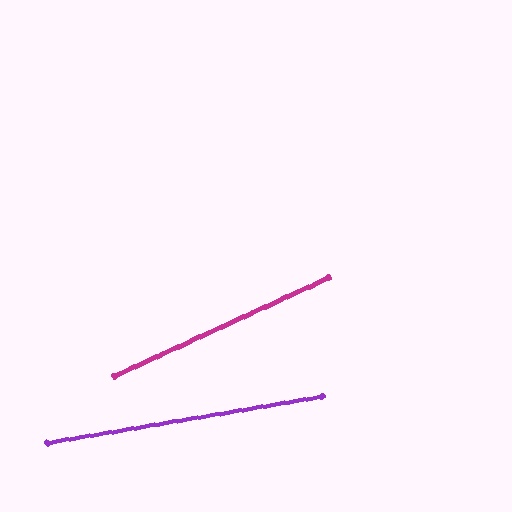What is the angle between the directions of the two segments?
Approximately 15 degrees.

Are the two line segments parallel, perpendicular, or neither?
Neither parallel nor perpendicular — they differ by about 15°.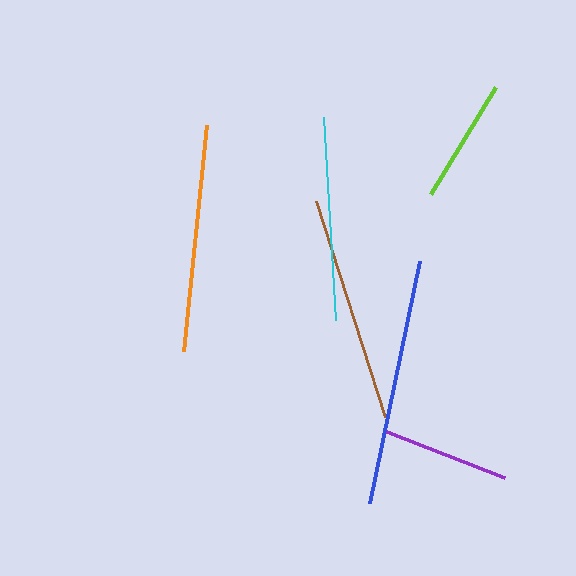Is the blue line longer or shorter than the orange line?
The blue line is longer than the orange line.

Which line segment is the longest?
The blue line is the longest at approximately 248 pixels.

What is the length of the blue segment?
The blue segment is approximately 248 pixels long.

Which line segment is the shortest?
The lime line is the shortest at approximately 126 pixels.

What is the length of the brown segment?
The brown segment is approximately 226 pixels long.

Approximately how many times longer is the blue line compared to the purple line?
The blue line is approximately 2.0 times the length of the purple line.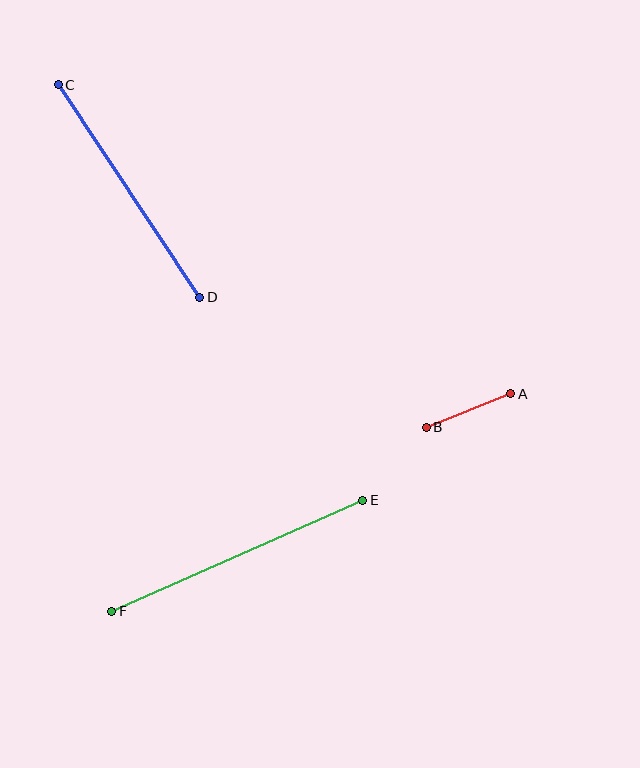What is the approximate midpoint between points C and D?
The midpoint is at approximately (129, 191) pixels.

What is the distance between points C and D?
The distance is approximately 255 pixels.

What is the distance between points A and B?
The distance is approximately 91 pixels.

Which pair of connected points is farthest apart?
Points E and F are farthest apart.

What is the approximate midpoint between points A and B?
The midpoint is at approximately (468, 410) pixels.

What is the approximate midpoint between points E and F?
The midpoint is at approximately (237, 556) pixels.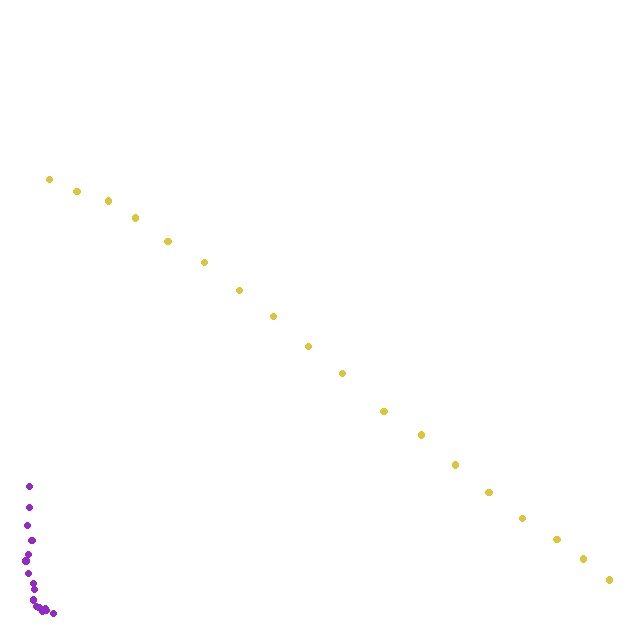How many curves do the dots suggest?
There are 2 distinct paths.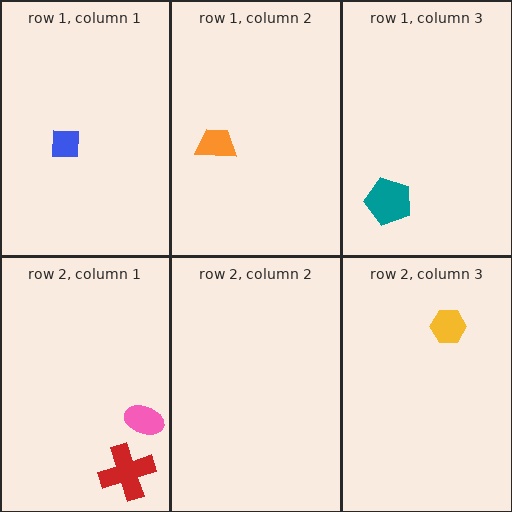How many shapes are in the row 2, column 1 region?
2.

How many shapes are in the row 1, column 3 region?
1.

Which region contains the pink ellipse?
The row 2, column 1 region.